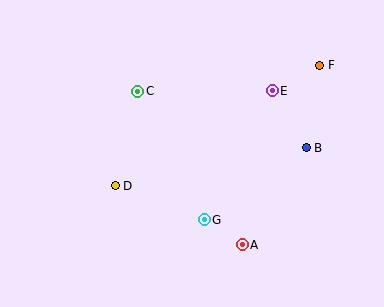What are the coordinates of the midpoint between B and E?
The midpoint between B and E is at (289, 119).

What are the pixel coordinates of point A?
Point A is at (242, 245).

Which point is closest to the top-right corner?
Point F is closest to the top-right corner.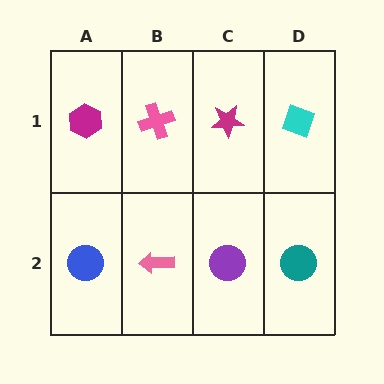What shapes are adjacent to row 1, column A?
A blue circle (row 2, column A), a pink cross (row 1, column B).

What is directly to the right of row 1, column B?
A magenta star.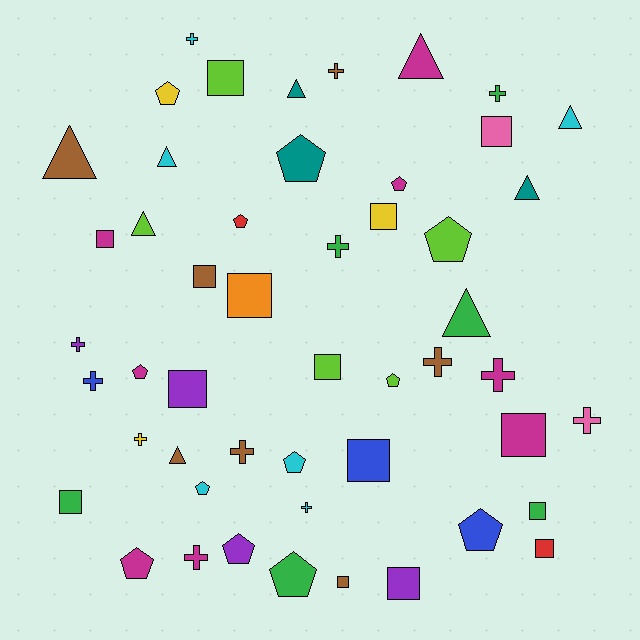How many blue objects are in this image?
There are 3 blue objects.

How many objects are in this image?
There are 50 objects.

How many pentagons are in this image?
There are 13 pentagons.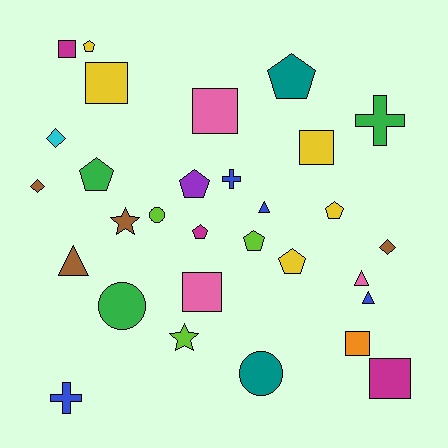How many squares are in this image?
There are 7 squares.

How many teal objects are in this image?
There are 2 teal objects.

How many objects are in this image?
There are 30 objects.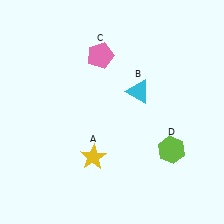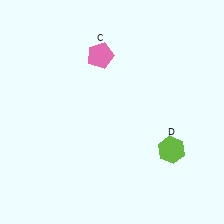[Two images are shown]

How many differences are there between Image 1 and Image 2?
There are 2 differences between the two images.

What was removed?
The cyan triangle (B), the yellow star (A) were removed in Image 2.